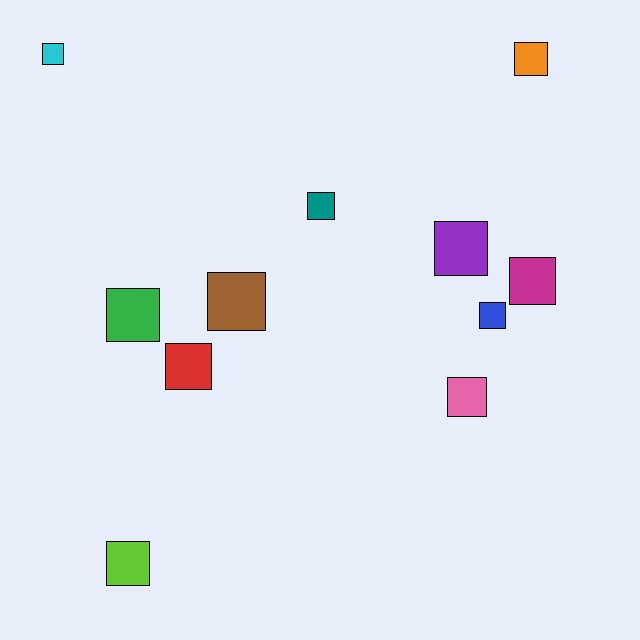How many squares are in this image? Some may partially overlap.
There are 11 squares.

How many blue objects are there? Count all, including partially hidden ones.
There is 1 blue object.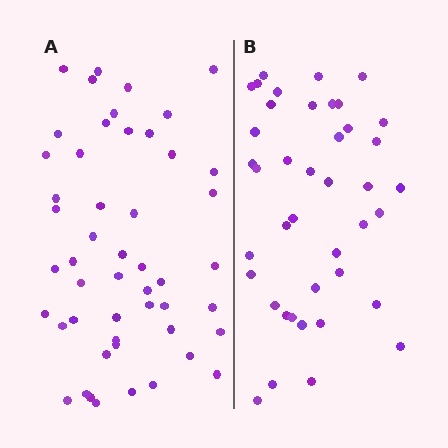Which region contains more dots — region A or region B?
Region A (the left region) has more dots.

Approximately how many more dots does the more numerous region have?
Region A has roughly 8 or so more dots than region B.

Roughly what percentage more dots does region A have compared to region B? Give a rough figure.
About 20% more.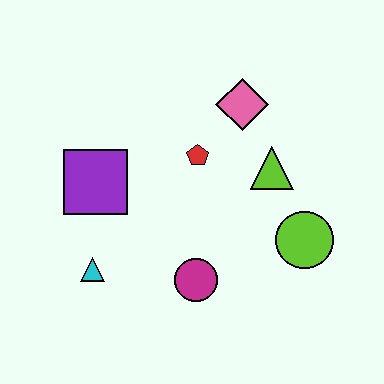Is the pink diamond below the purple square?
No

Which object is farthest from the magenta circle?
The pink diamond is farthest from the magenta circle.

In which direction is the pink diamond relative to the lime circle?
The pink diamond is above the lime circle.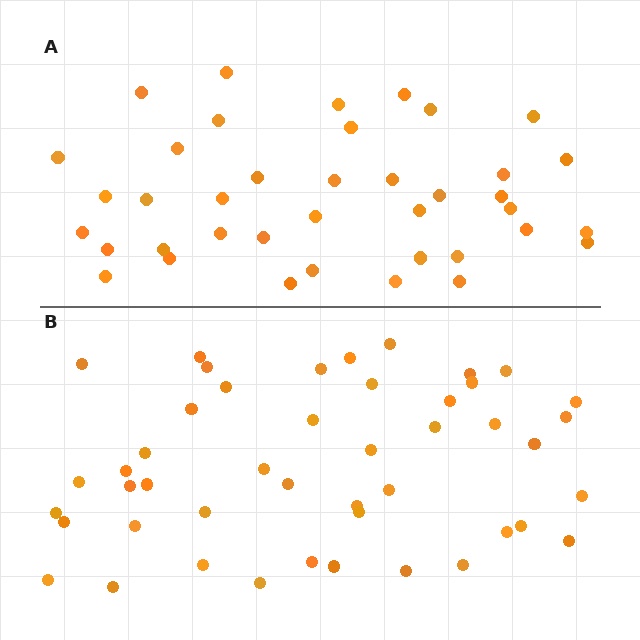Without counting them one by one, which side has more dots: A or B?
Region B (the bottom region) has more dots.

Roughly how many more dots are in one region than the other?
Region B has roughly 8 or so more dots than region A.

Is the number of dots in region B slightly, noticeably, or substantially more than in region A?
Region B has only slightly more — the two regions are fairly close. The ratio is roughly 1.2 to 1.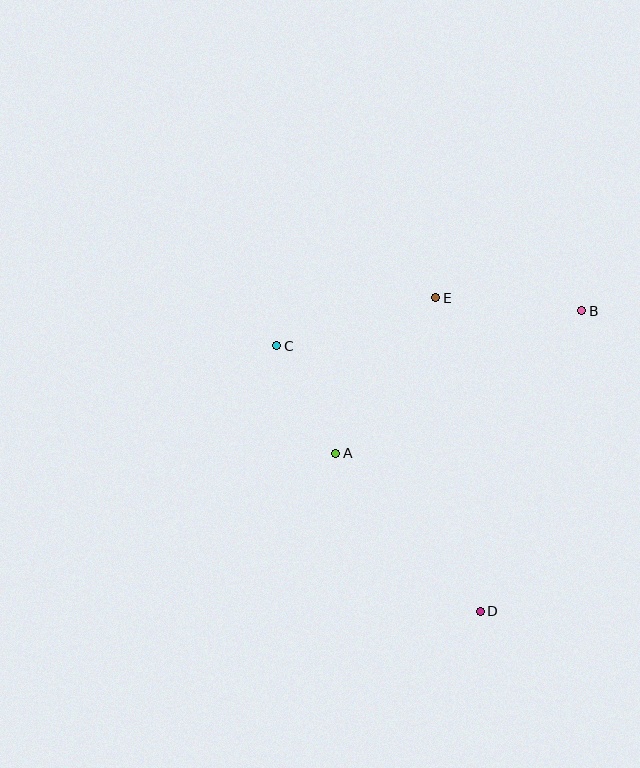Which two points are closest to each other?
Points A and C are closest to each other.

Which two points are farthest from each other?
Points C and D are farthest from each other.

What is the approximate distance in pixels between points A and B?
The distance between A and B is approximately 285 pixels.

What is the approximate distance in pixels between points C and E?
The distance between C and E is approximately 166 pixels.